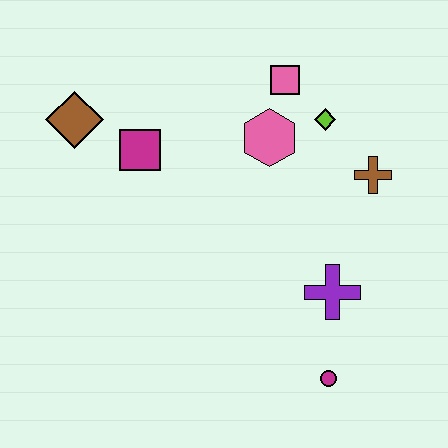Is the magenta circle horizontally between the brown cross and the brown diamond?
Yes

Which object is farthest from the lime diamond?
The magenta circle is farthest from the lime diamond.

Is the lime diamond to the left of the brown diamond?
No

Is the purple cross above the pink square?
No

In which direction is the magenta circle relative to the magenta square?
The magenta circle is below the magenta square.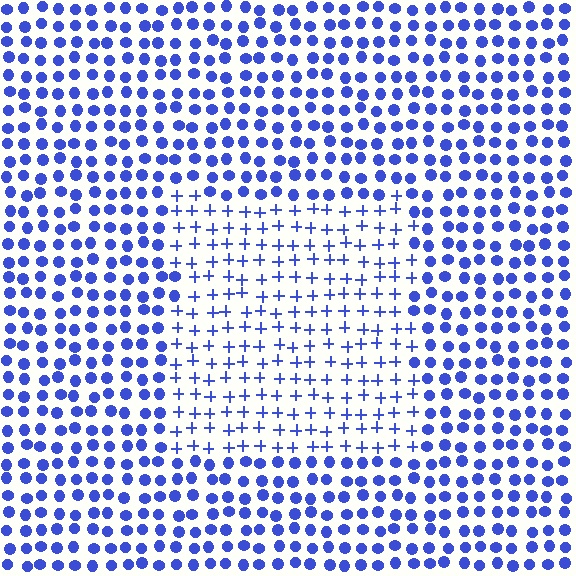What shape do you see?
I see a rectangle.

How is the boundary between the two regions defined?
The boundary is defined by a change in element shape: plus signs inside vs. circles outside. All elements share the same color and spacing.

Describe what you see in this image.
The image is filled with small blue elements arranged in a uniform grid. A rectangle-shaped region contains plus signs, while the surrounding area contains circles. The boundary is defined purely by the change in element shape.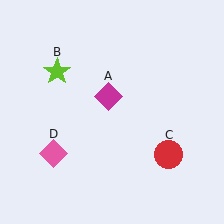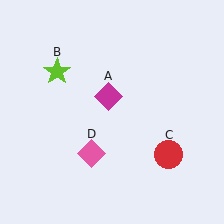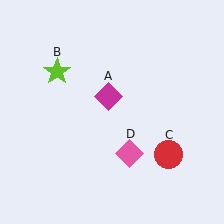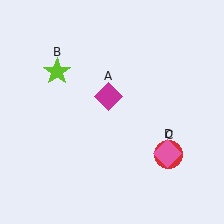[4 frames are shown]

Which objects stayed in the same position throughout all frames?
Magenta diamond (object A) and lime star (object B) and red circle (object C) remained stationary.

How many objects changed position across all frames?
1 object changed position: pink diamond (object D).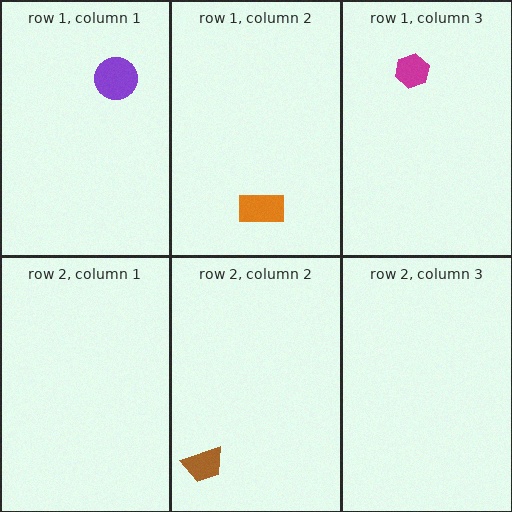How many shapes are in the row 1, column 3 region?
1.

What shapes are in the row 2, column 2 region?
The brown trapezoid.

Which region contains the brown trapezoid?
The row 2, column 2 region.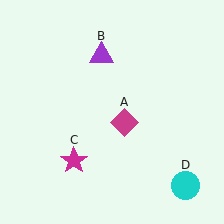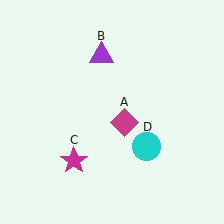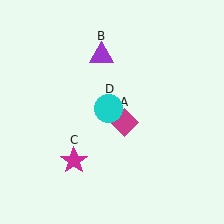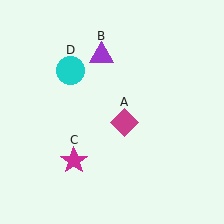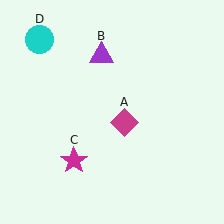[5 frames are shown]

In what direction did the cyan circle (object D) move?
The cyan circle (object D) moved up and to the left.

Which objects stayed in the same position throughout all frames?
Magenta diamond (object A) and purple triangle (object B) and magenta star (object C) remained stationary.